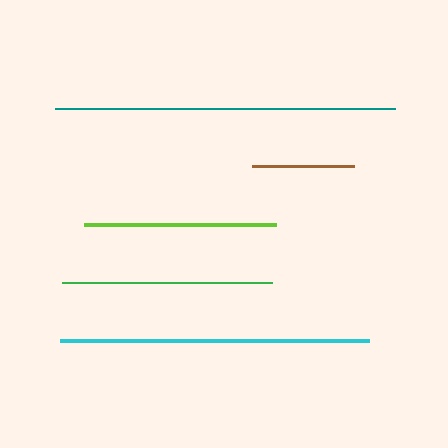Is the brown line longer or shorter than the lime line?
The lime line is longer than the brown line.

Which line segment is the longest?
The teal line is the longest at approximately 340 pixels.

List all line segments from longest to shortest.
From longest to shortest: teal, cyan, green, lime, brown.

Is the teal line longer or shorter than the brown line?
The teal line is longer than the brown line.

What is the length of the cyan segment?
The cyan segment is approximately 309 pixels long.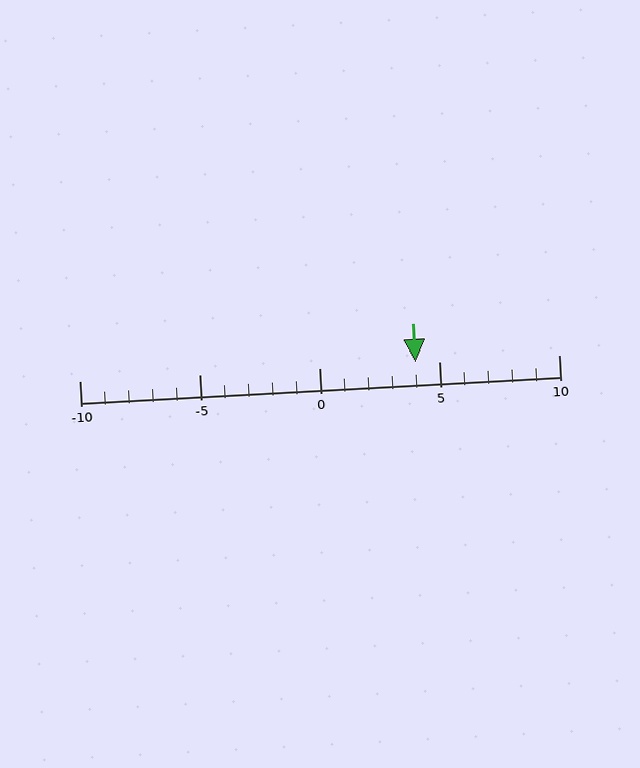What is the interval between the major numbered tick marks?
The major tick marks are spaced 5 units apart.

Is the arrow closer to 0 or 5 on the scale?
The arrow is closer to 5.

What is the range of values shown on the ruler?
The ruler shows values from -10 to 10.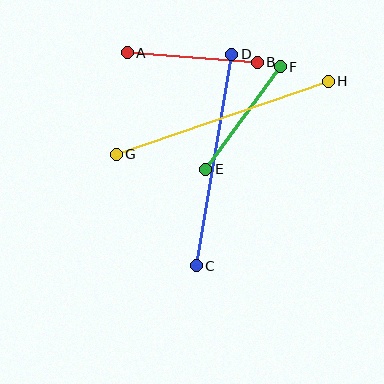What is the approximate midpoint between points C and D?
The midpoint is at approximately (214, 160) pixels.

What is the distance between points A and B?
The distance is approximately 130 pixels.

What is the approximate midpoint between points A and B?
The midpoint is at approximately (192, 58) pixels.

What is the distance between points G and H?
The distance is approximately 224 pixels.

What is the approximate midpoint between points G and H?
The midpoint is at approximately (222, 118) pixels.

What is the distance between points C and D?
The distance is approximately 215 pixels.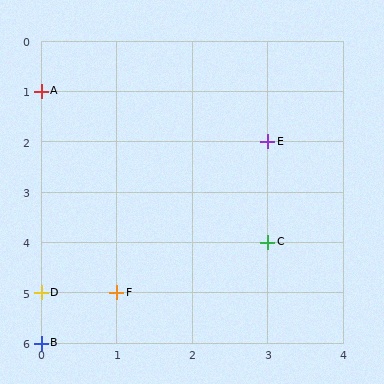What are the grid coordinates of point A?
Point A is at grid coordinates (0, 1).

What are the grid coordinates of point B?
Point B is at grid coordinates (0, 6).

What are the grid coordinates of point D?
Point D is at grid coordinates (0, 5).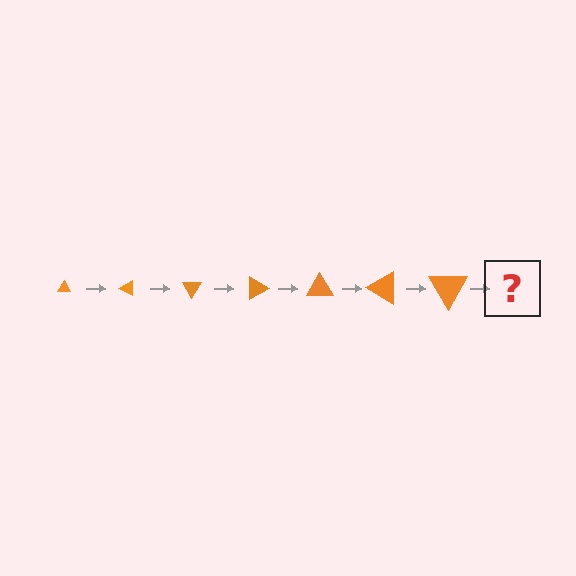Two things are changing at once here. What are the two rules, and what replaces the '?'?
The two rules are that the triangle grows larger each step and it rotates 30 degrees each step. The '?' should be a triangle, larger than the previous one and rotated 210 degrees from the start.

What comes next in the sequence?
The next element should be a triangle, larger than the previous one and rotated 210 degrees from the start.